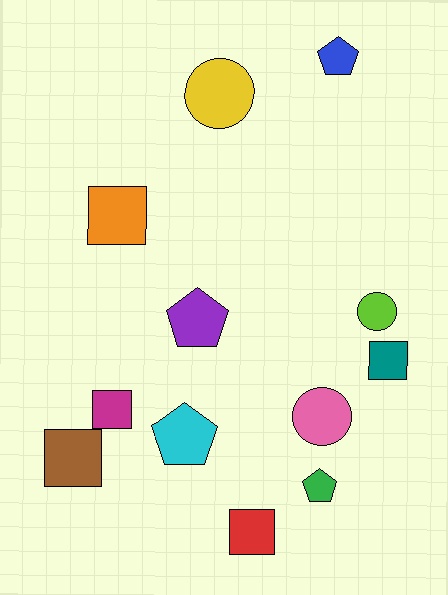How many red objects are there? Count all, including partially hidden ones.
There is 1 red object.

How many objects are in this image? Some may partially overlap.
There are 12 objects.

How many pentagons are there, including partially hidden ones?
There are 4 pentagons.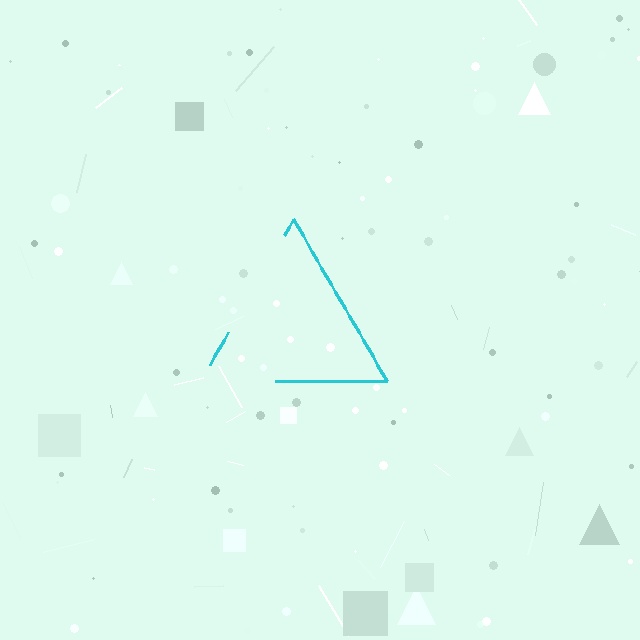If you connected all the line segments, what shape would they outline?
They would outline a triangle.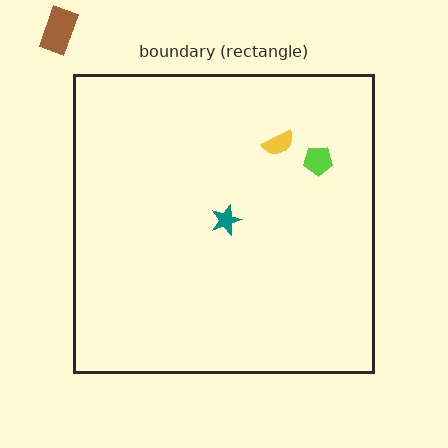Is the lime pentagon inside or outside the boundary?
Inside.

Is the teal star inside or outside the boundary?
Inside.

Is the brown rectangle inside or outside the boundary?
Outside.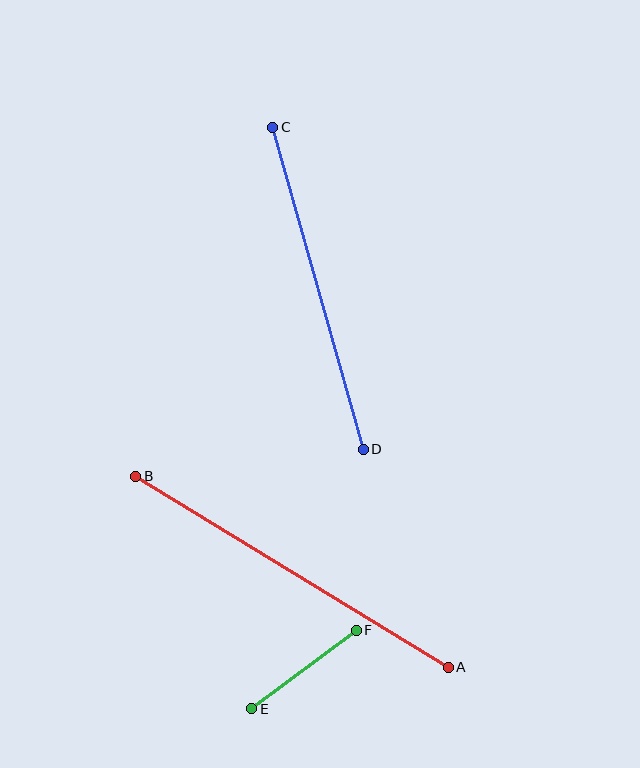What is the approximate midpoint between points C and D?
The midpoint is at approximately (318, 288) pixels.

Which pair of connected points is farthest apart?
Points A and B are farthest apart.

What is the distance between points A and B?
The distance is approximately 366 pixels.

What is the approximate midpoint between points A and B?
The midpoint is at approximately (292, 572) pixels.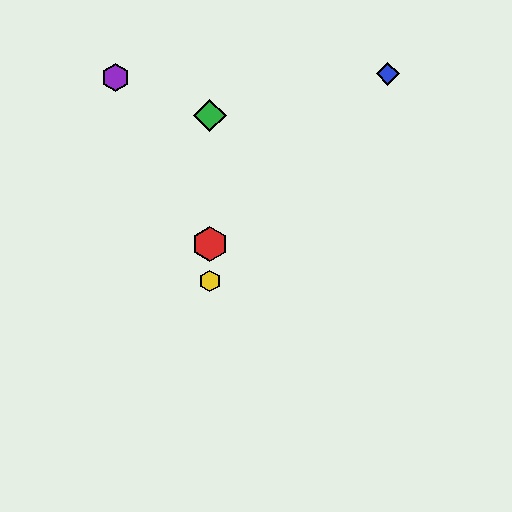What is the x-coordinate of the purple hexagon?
The purple hexagon is at x≈116.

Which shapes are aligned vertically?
The red hexagon, the green diamond, the yellow hexagon are aligned vertically.